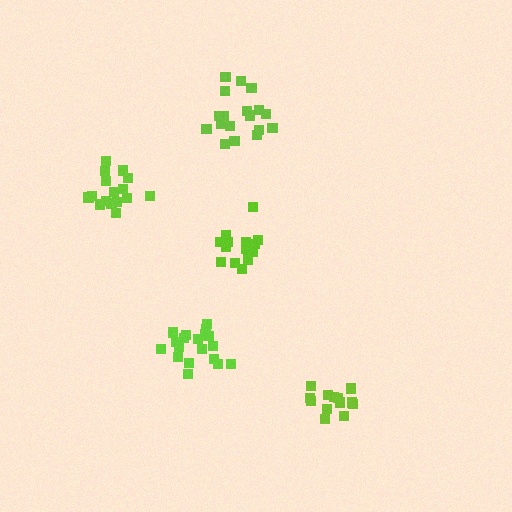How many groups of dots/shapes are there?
There are 5 groups.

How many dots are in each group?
Group 1: 19 dots, Group 2: 16 dots, Group 3: 18 dots, Group 4: 13 dots, Group 5: 15 dots (81 total).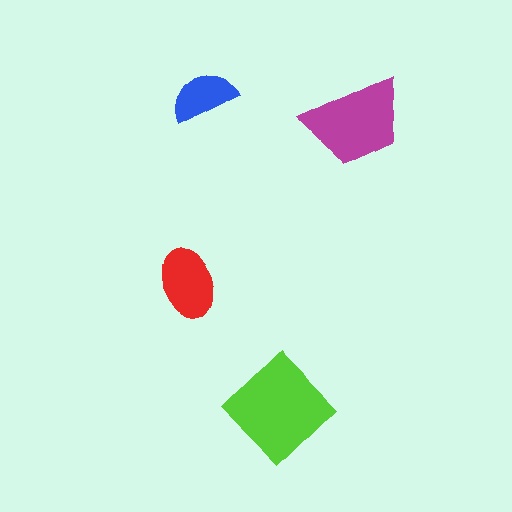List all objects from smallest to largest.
The blue semicircle, the red ellipse, the magenta trapezoid, the lime diamond.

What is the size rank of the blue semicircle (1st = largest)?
4th.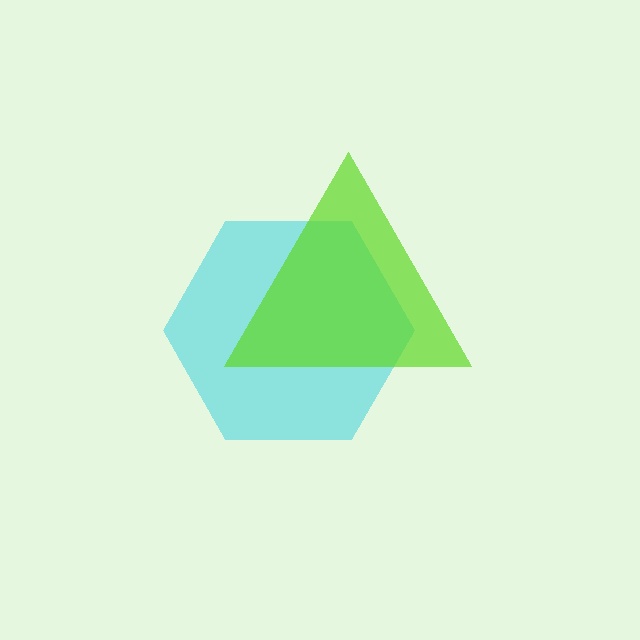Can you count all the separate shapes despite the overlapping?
Yes, there are 2 separate shapes.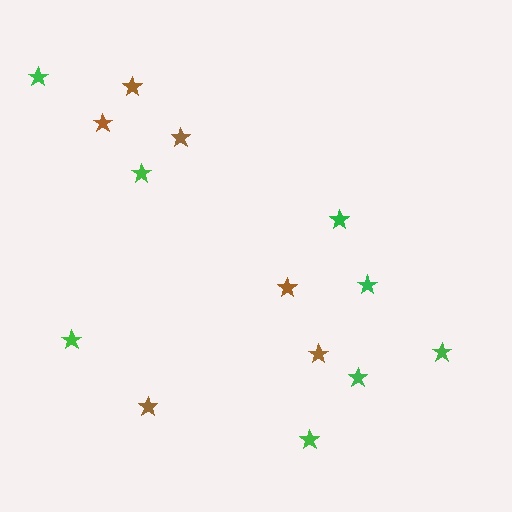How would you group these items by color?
There are 2 groups: one group of brown stars (6) and one group of green stars (8).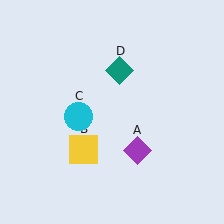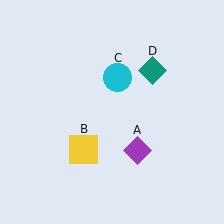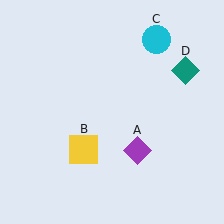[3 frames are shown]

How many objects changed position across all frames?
2 objects changed position: cyan circle (object C), teal diamond (object D).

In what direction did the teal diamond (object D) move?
The teal diamond (object D) moved right.